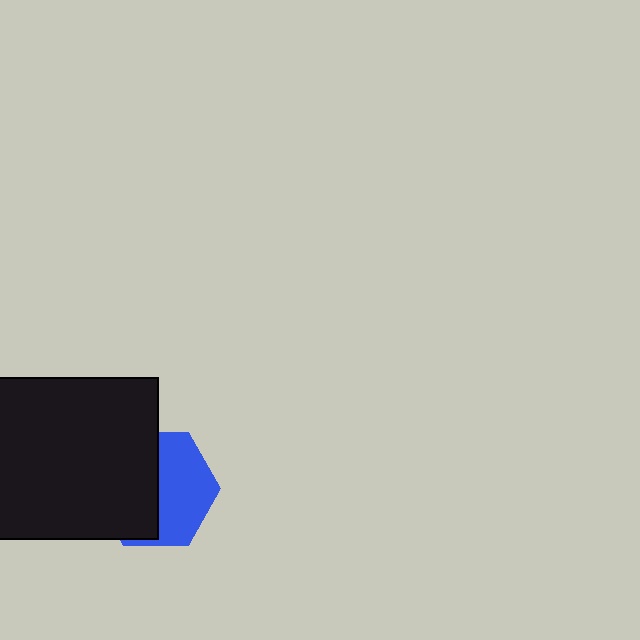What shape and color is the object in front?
The object in front is a black square.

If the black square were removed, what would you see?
You would see the complete blue hexagon.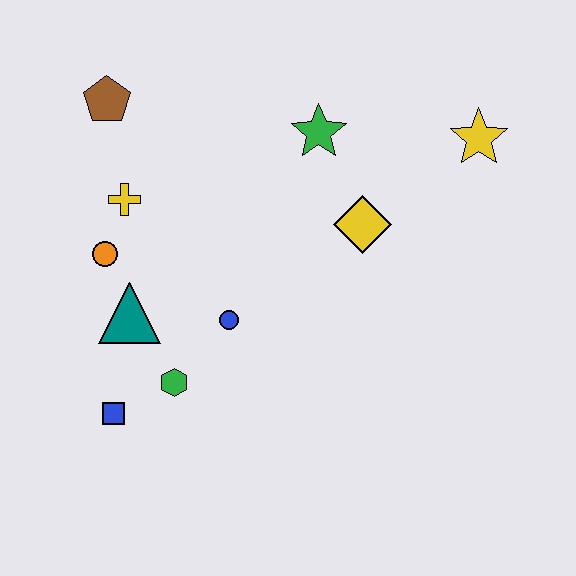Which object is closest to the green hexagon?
The blue square is closest to the green hexagon.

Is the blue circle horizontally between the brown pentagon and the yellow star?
Yes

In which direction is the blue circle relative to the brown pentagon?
The blue circle is below the brown pentagon.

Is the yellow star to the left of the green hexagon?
No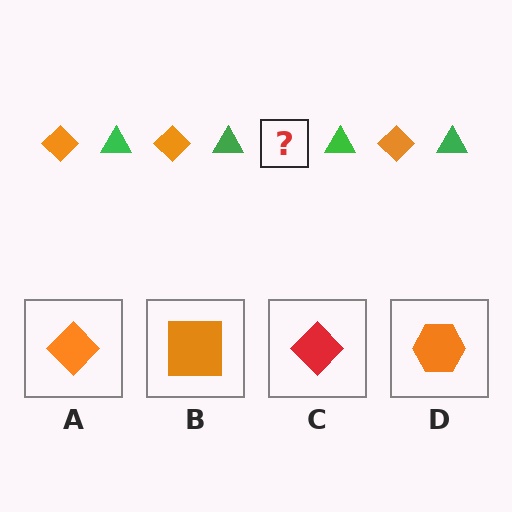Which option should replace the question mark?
Option A.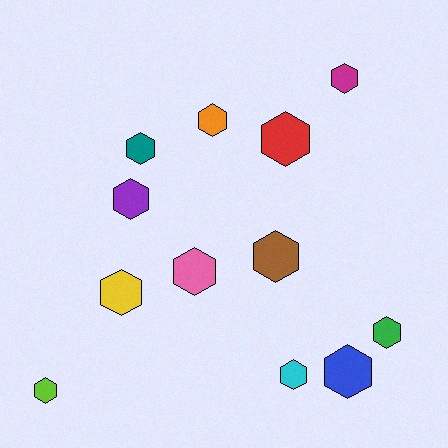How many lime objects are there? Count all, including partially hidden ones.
There is 1 lime object.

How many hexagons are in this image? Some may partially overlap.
There are 12 hexagons.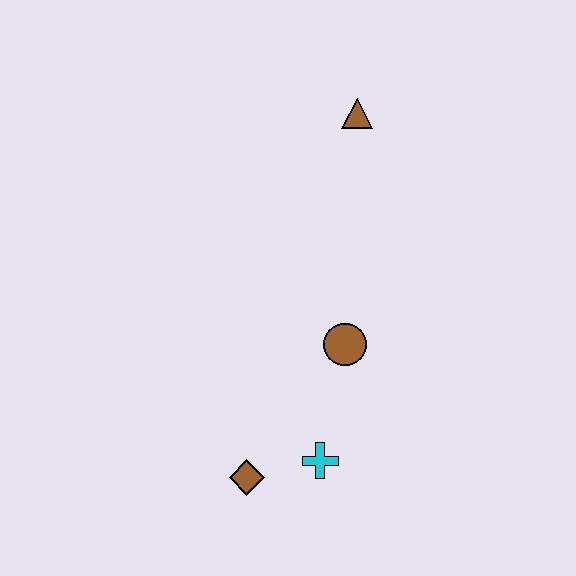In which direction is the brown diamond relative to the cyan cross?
The brown diamond is to the left of the cyan cross.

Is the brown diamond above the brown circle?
No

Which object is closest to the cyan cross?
The brown diamond is closest to the cyan cross.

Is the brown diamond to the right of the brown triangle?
No